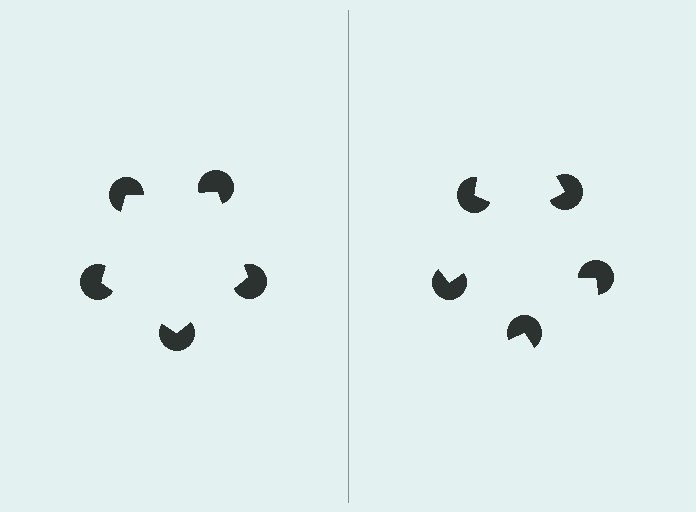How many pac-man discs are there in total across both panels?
10 — 5 on each side.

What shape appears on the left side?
An illusory pentagon.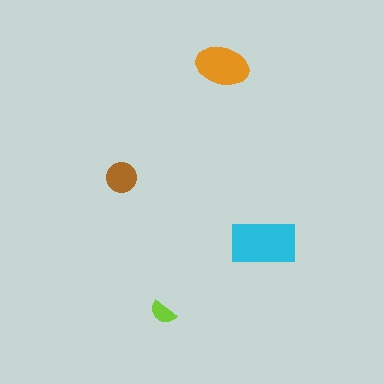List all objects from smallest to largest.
The lime semicircle, the brown circle, the orange ellipse, the cyan rectangle.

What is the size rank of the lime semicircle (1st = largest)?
4th.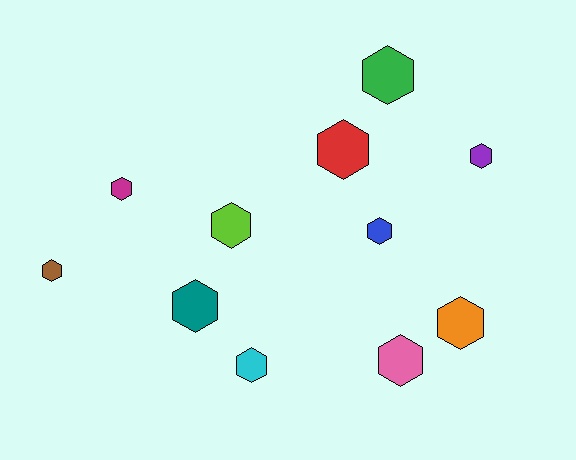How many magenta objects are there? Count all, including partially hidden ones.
There is 1 magenta object.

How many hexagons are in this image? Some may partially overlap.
There are 11 hexagons.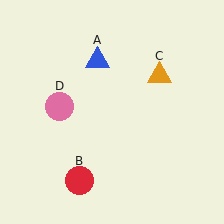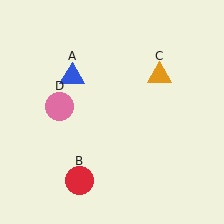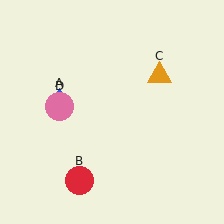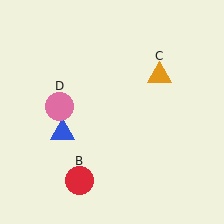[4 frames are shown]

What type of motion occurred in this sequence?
The blue triangle (object A) rotated counterclockwise around the center of the scene.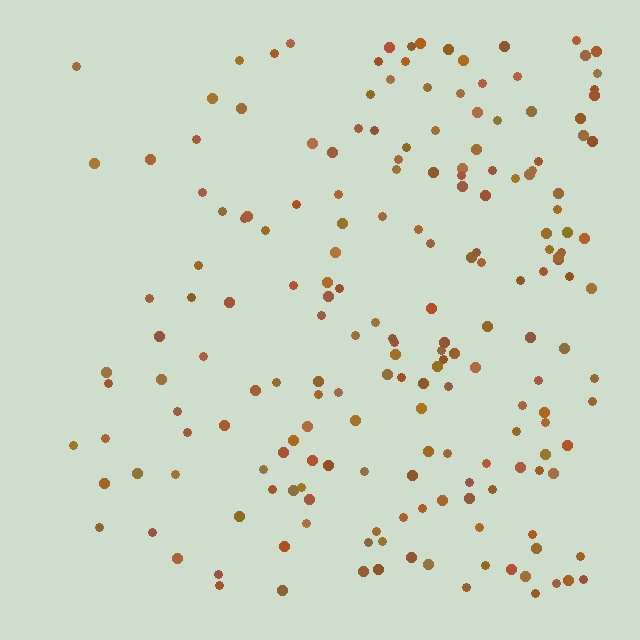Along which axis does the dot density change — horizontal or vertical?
Horizontal.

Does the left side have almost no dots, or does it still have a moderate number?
Still a moderate number, just noticeably fewer than the right.